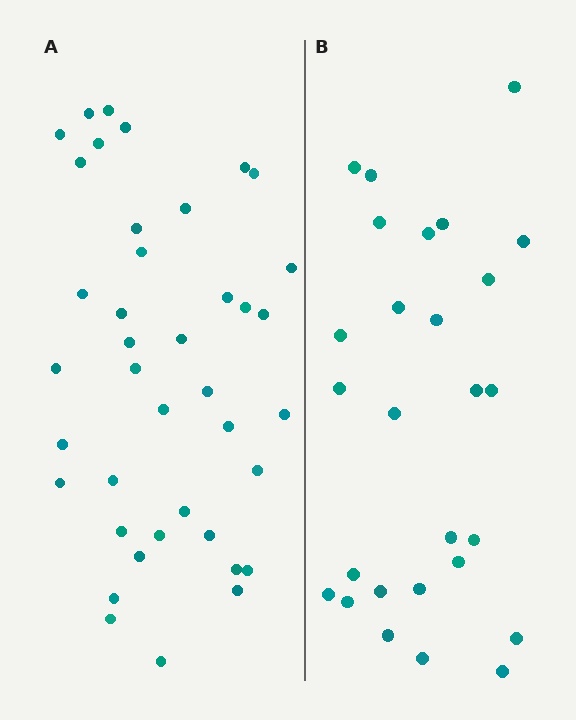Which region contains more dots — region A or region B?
Region A (the left region) has more dots.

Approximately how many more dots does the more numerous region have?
Region A has approximately 15 more dots than region B.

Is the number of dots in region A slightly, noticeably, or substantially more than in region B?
Region A has substantially more. The ratio is roughly 1.5 to 1.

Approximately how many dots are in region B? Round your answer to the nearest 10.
About 30 dots. (The exact count is 27, which rounds to 30.)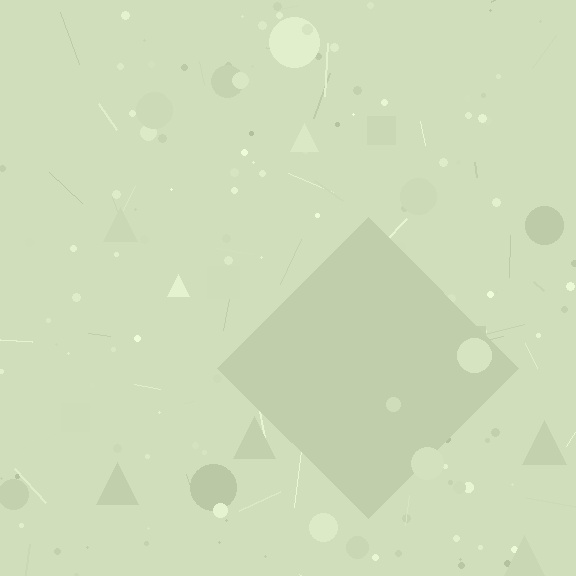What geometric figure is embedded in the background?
A diamond is embedded in the background.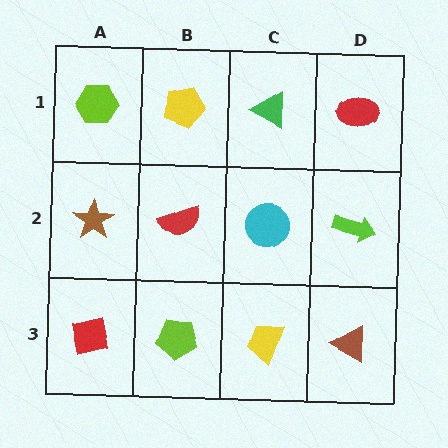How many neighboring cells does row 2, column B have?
4.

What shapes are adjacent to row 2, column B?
A yellow pentagon (row 1, column B), a lime pentagon (row 3, column B), a brown star (row 2, column A), a cyan circle (row 2, column C).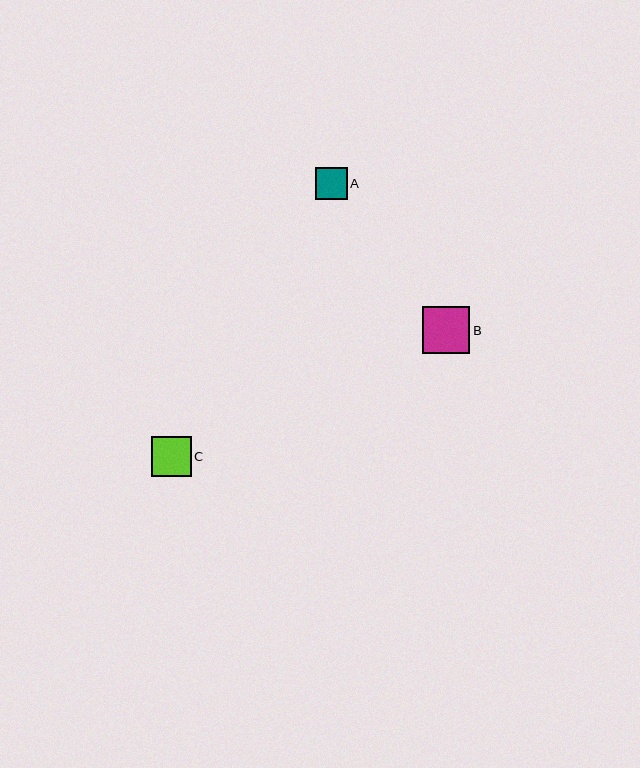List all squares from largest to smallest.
From largest to smallest: B, C, A.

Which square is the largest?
Square B is the largest with a size of approximately 47 pixels.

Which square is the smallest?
Square A is the smallest with a size of approximately 31 pixels.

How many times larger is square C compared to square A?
Square C is approximately 1.3 times the size of square A.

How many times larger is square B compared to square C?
Square B is approximately 1.2 times the size of square C.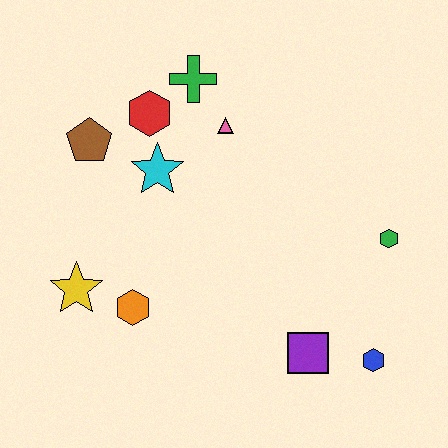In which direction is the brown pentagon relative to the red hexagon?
The brown pentagon is to the left of the red hexagon.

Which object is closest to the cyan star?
The red hexagon is closest to the cyan star.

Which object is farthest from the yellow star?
The green hexagon is farthest from the yellow star.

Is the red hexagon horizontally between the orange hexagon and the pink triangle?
Yes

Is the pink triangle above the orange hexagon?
Yes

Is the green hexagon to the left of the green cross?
No